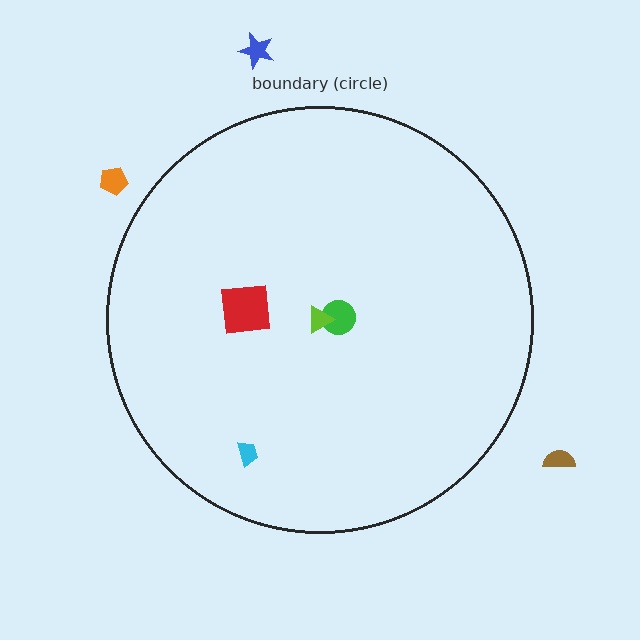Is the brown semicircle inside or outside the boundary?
Outside.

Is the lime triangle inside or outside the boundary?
Inside.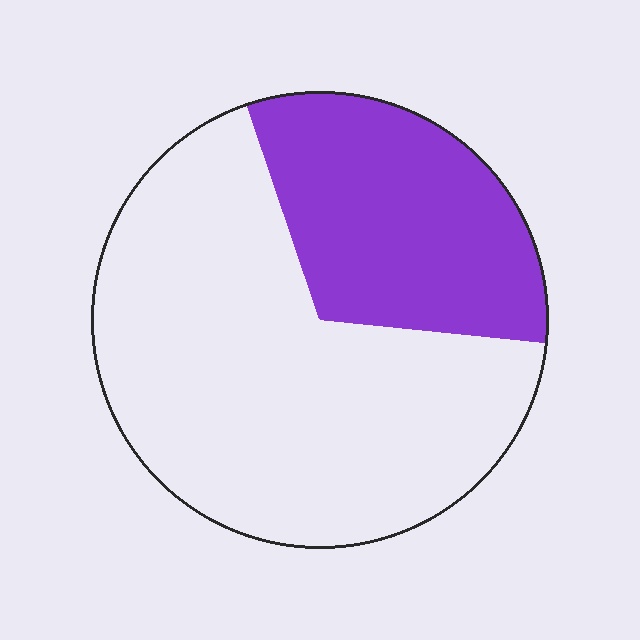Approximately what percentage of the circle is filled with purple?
Approximately 30%.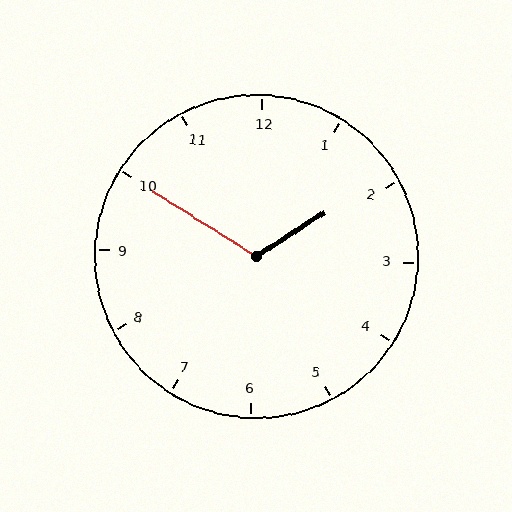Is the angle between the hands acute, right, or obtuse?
It is obtuse.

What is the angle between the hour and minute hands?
Approximately 115 degrees.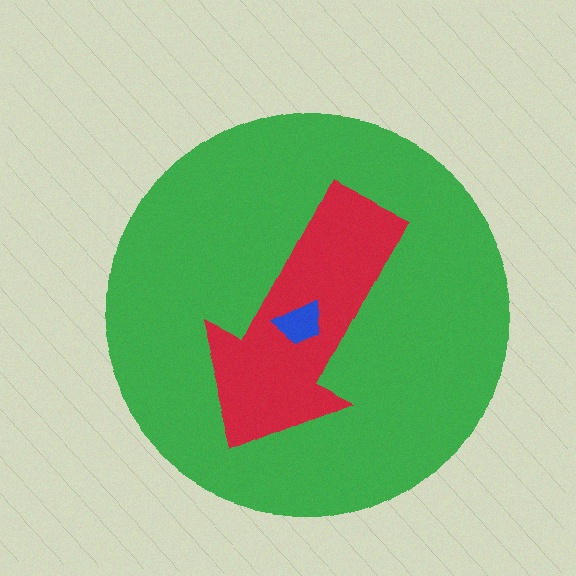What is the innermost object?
The blue trapezoid.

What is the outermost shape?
The green circle.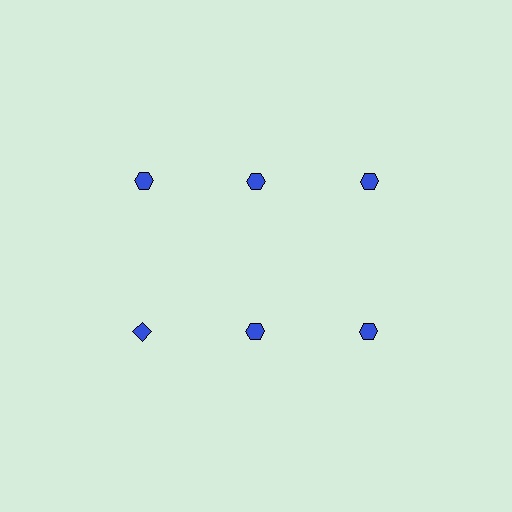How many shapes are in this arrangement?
There are 6 shapes arranged in a grid pattern.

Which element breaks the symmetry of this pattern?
The blue diamond in the second row, leftmost column breaks the symmetry. All other shapes are blue hexagons.